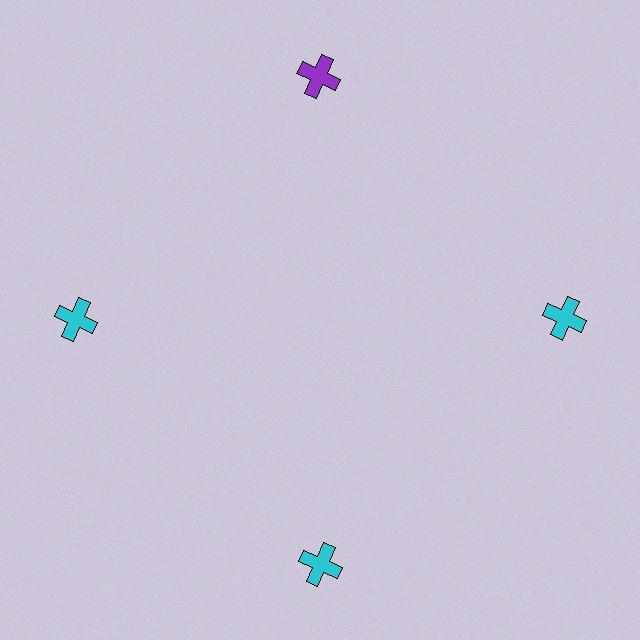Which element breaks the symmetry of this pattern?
The purple cross at roughly the 12 o'clock position breaks the symmetry. All other shapes are cyan crosses.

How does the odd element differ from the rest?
It has a different color: purple instead of cyan.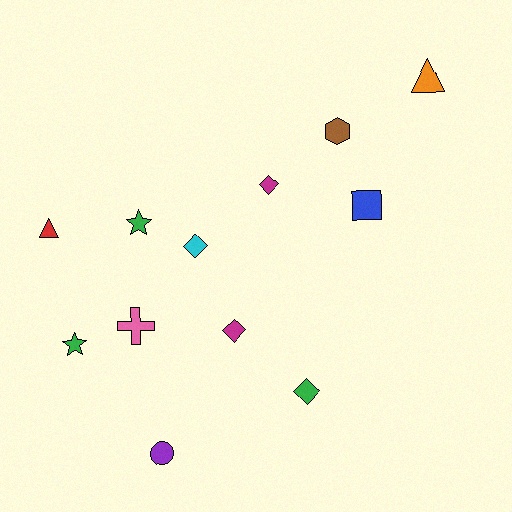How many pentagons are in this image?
There are no pentagons.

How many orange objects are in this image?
There is 1 orange object.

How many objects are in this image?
There are 12 objects.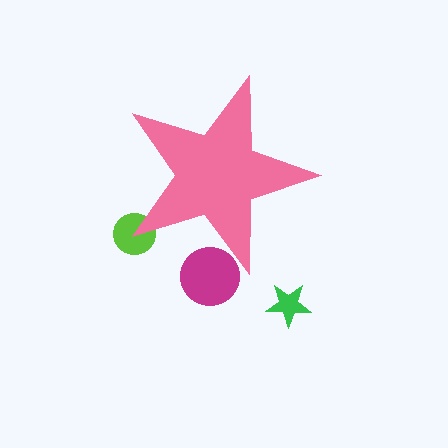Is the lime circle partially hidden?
Yes, the lime circle is partially hidden behind the pink star.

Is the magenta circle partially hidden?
Yes, the magenta circle is partially hidden behind the pink star.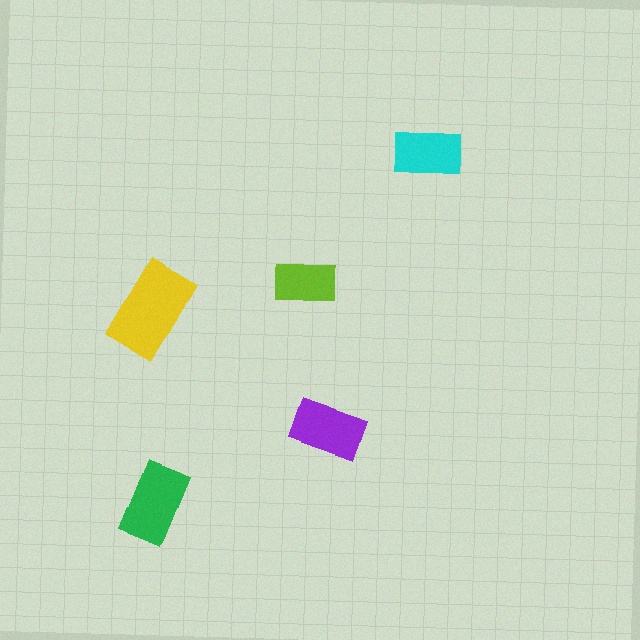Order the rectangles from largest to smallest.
the yellow one, the green one, the purple one, the cyan one, the lime one.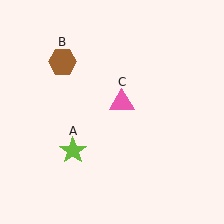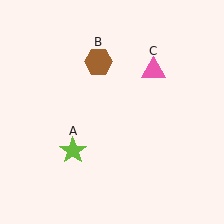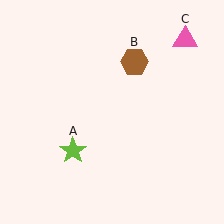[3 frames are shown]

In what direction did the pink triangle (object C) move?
The pink triangle (object C) moved up and to the right.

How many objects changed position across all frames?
2 objects changed position: brown hexagon (object B), pink triangle (object C).